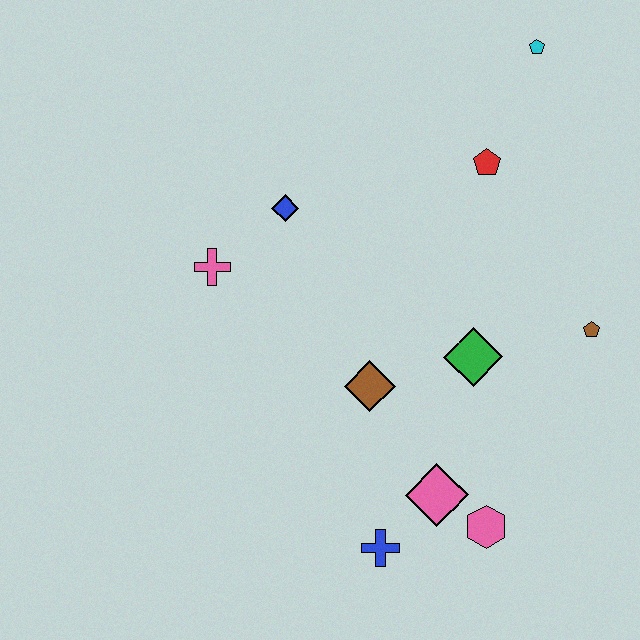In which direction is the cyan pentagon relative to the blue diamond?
The cyan pentagon is to the right of the blue diamond.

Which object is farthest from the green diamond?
The cyan pentagon is farthest from the green diamond.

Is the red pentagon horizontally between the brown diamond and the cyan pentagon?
Yes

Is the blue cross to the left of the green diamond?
Yes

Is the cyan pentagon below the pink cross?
No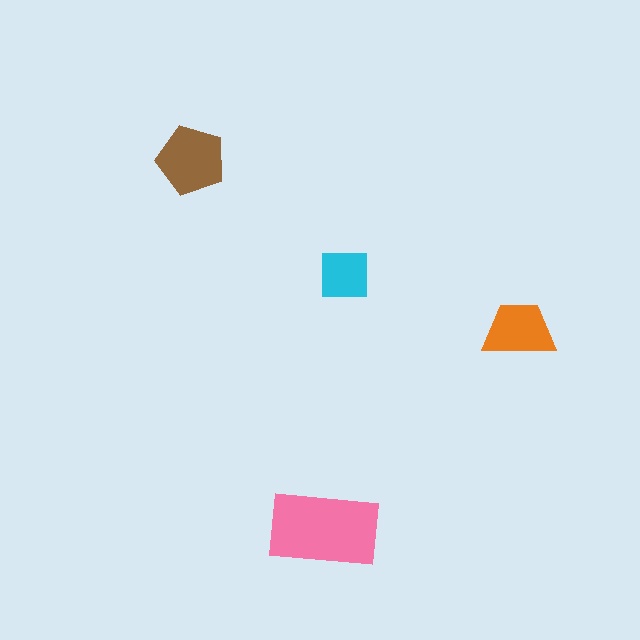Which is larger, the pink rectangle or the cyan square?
The pink rectangle.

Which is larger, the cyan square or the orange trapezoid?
The orange trapezoid.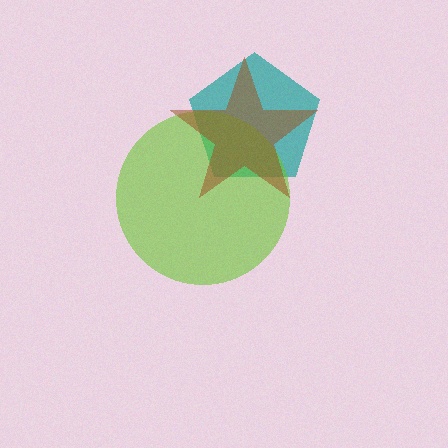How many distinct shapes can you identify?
There are 3 distinct shapes: a teal pentagon, a lime circle, a brown star.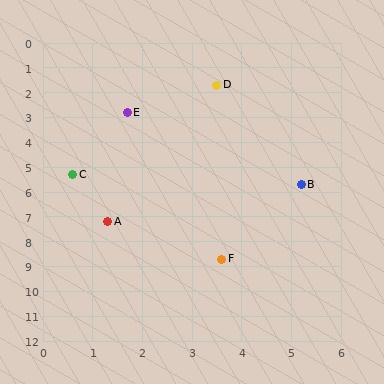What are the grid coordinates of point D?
Point D is at approximately (3.5, 1.7).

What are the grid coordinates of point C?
Point C is at approximately (0.6, 5.3).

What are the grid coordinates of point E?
Point E is at approximately (1.7, 2.8).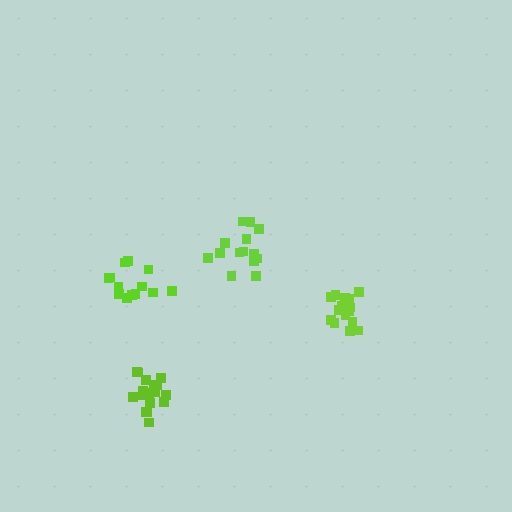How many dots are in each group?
Group 1: 14 dots, Group 2: 18 dots, Group 3: 13 dots, Group 4: 15 dots (60 total).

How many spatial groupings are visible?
There are 4 spatial groupings.